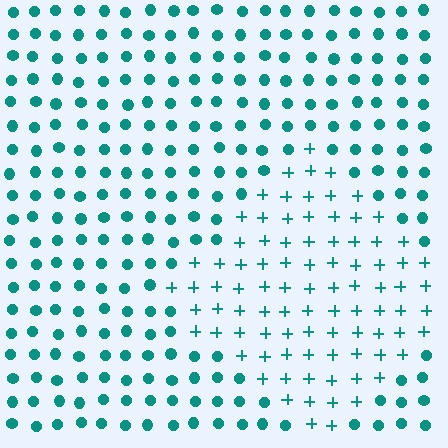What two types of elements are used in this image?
The image uses plus signs inside the diamond region and circles outside it.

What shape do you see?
I see a diamond.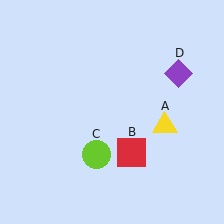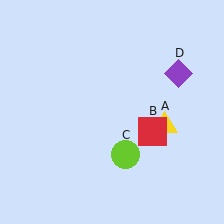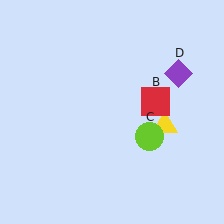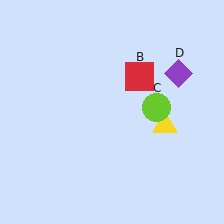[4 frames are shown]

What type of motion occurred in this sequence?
The red square (object B), lime circle (object C) rotated counterclockwise around the center of the scene.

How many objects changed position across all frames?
2 objects changed position: red square (object B), lime circle (object C).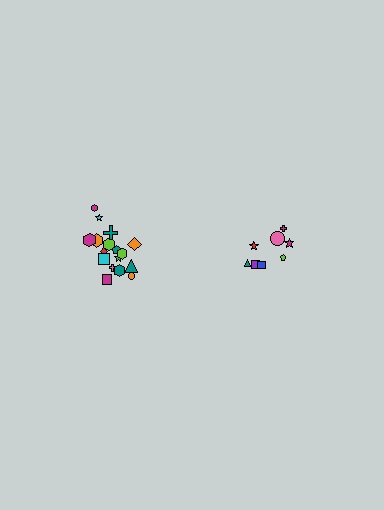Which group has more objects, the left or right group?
The left group.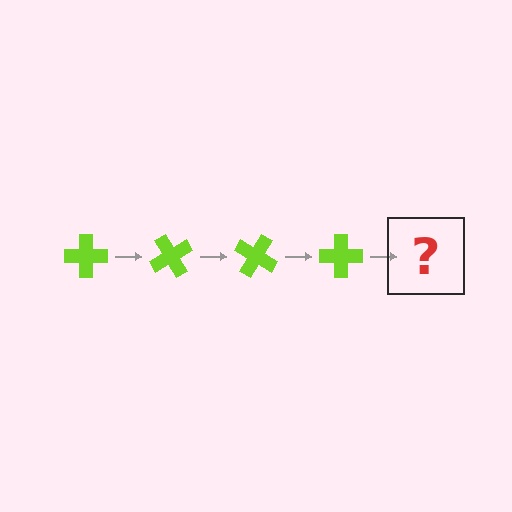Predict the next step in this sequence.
The next step is a lime cross rotated 240 degrees.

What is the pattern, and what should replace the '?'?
The pattern is that the cross rotates 60 degrees each step. The '?' should be a lime cross rotated 240 degrees.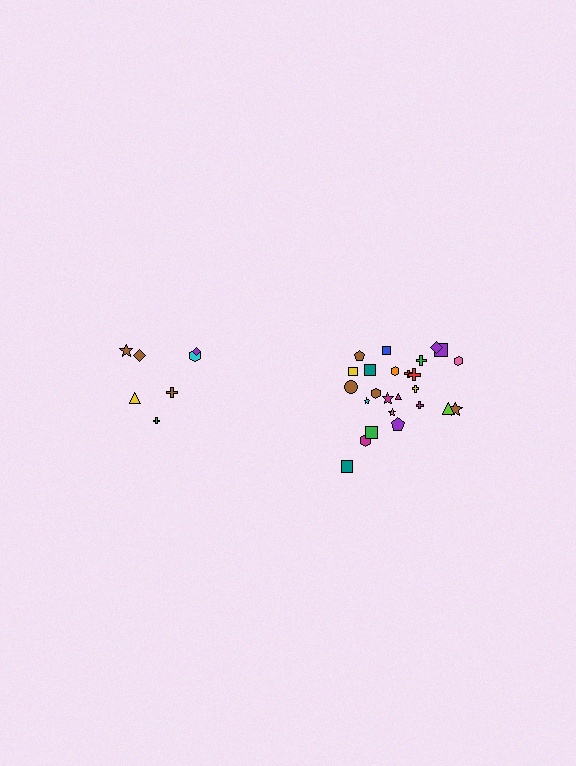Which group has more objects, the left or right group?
The right group.